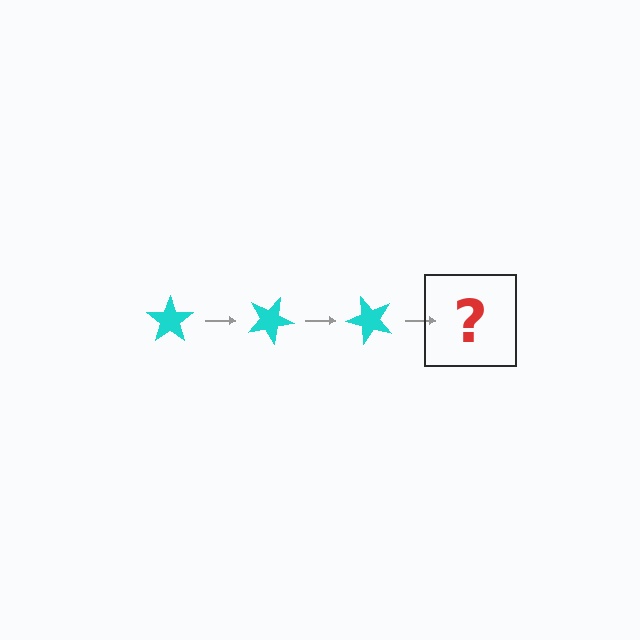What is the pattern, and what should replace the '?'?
The pattern is that the star rotates 25 degrees each step. The '?' should be a cyan star rotated 75 degrees.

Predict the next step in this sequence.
The next step is a cyan star rotated 75 degrees.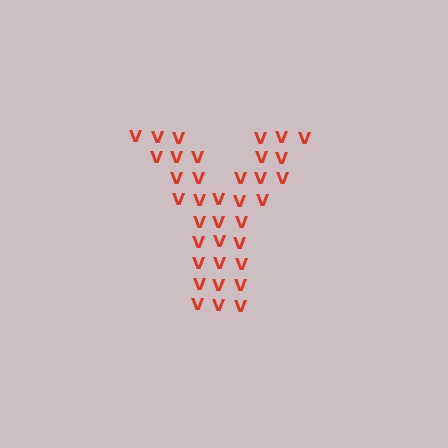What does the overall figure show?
The overall figure shows the letter Y.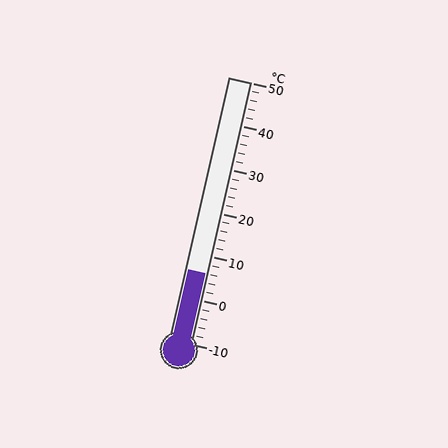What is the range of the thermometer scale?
The thermometer scale ranges from -10°C to 50°C.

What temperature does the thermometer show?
The thermometer shows approximately 6°C.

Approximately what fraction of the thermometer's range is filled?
The thermometer is filled to approximately 25% of its range.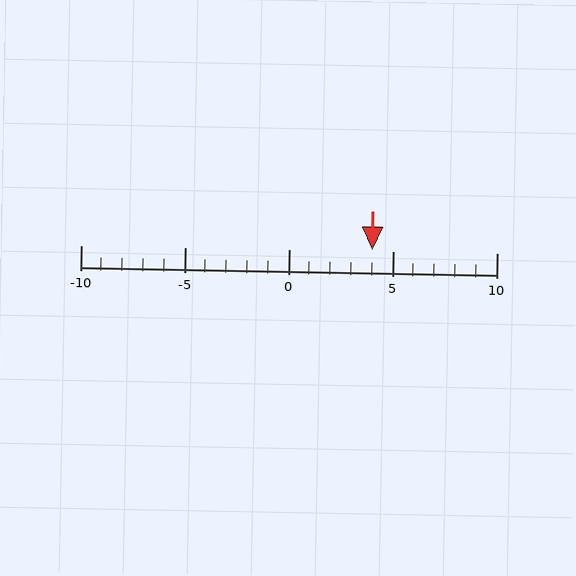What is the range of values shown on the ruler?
The ruler shows values from -10 to 10.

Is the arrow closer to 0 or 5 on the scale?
The arrow is closer to 5.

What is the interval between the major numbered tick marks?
The major tick marks are spaced 5 units apart.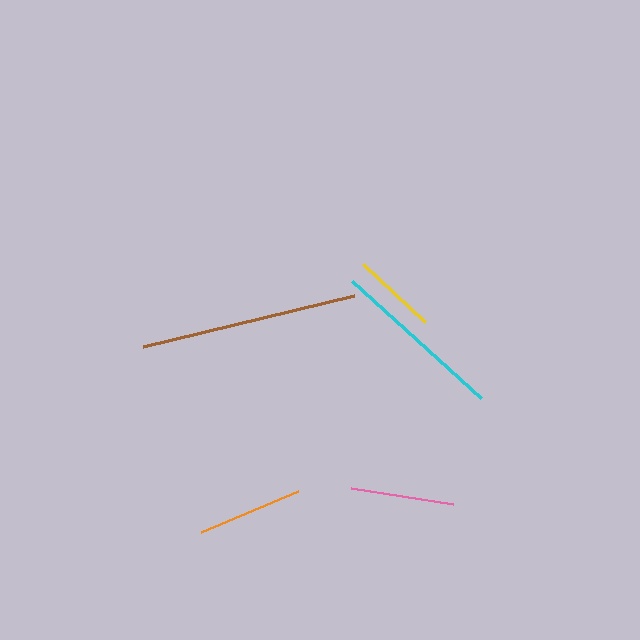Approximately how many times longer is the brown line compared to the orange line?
The brown line is approximately 2.0 times the length of the orange line.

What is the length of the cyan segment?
The cyan segment is approximately 175 pixels long.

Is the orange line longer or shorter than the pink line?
The orange line is longer than the pink line.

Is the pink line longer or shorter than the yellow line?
The pink line is longer than the yellow line.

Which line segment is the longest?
The brown line is the longest at approximately 217 pixels.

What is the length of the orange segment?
The orange segment is approximately 106 pixels long.